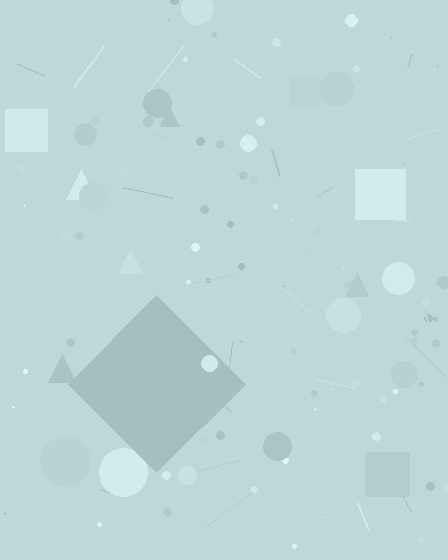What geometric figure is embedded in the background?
A diamond is embedded in the background.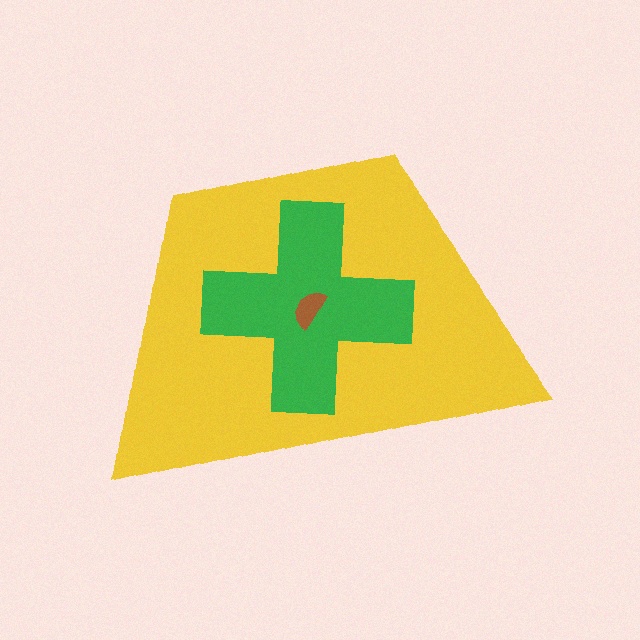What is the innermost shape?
The brown semicircle.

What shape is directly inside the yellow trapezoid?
The green cross.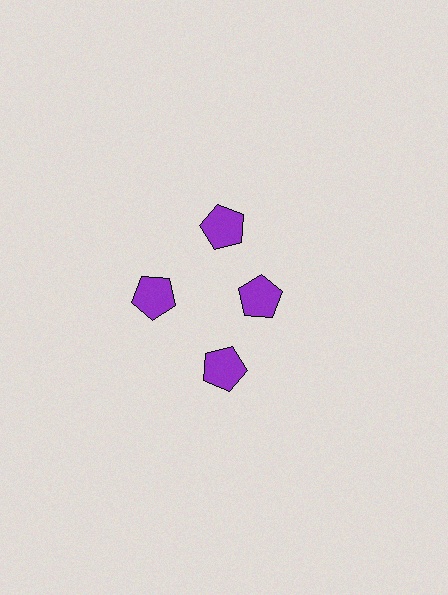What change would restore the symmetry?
The symmetry would be restored by moving it outward, back onto the ring so that all 4 pentagons sit at equal angles and equal distance from the center.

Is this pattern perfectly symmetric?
No. The 4 purple pentagons are arranged in a ring, but one element near the 3 o'clock position is pulled inward toward the center, breaking the 4-fold rotational symmetry.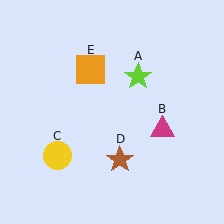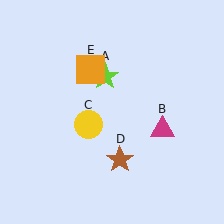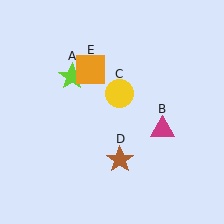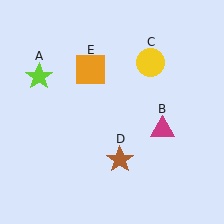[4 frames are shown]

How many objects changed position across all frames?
2 objects changed position: lime star (object A), yellow circle (object C).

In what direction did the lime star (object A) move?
The lime star (object A) moved left.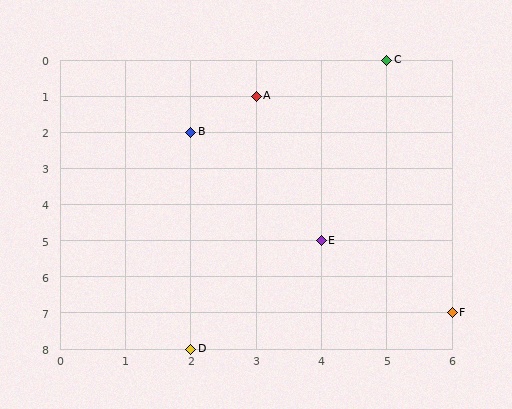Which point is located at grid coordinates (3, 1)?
Point A is at (3, 1).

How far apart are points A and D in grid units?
Points A and D are 1 column and 7 rows apart (about 7.1 grid units diagonally).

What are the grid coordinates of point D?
Point D is at grid coordinates (2, 8).